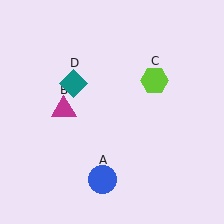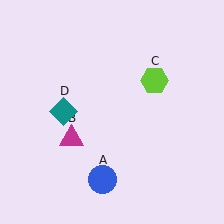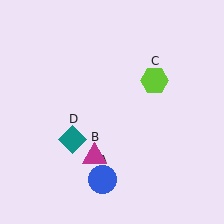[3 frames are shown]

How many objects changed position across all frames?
2 objects changed position: magenta triangle (object B), teal diamond (object D).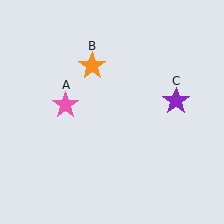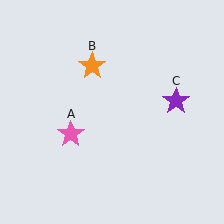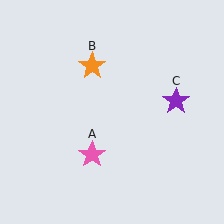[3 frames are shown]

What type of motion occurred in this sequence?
The pink star (object A) rotated counterclockwise around the center of the scene.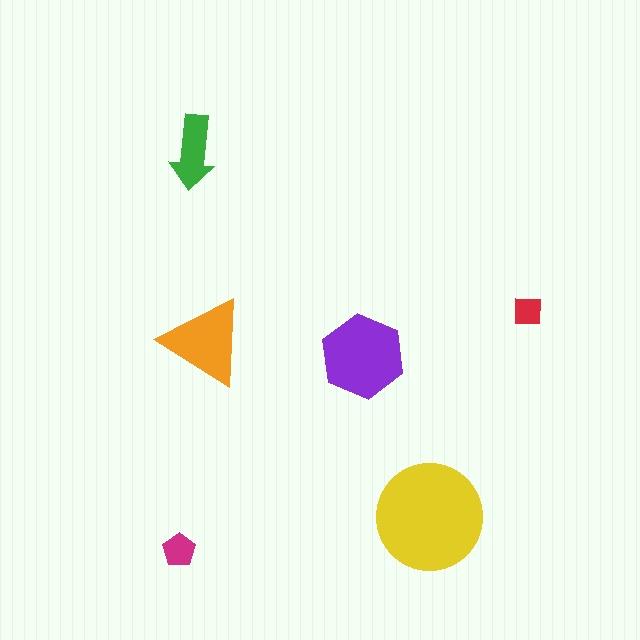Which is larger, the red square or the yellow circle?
The yellow circle.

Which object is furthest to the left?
The magenta pentagon is leftmost.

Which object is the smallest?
The red square.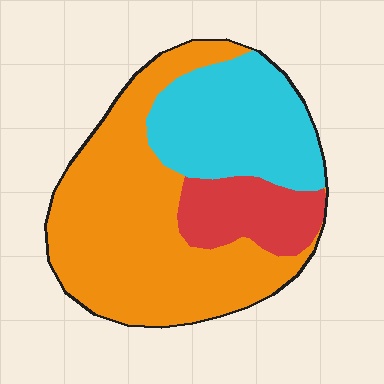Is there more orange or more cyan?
Orange.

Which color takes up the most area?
Orange, at roughly 55%.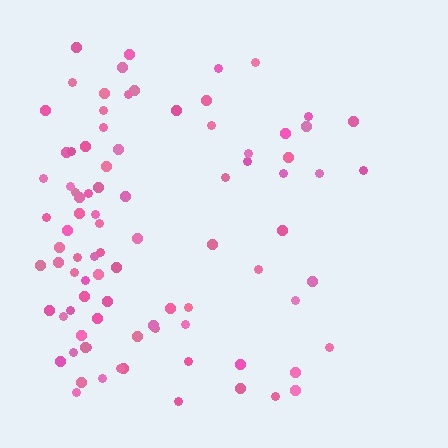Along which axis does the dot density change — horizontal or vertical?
Horizontal.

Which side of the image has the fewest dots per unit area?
The right.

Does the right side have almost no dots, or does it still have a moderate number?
Still a moderate number, just noticeably fewer than the left.